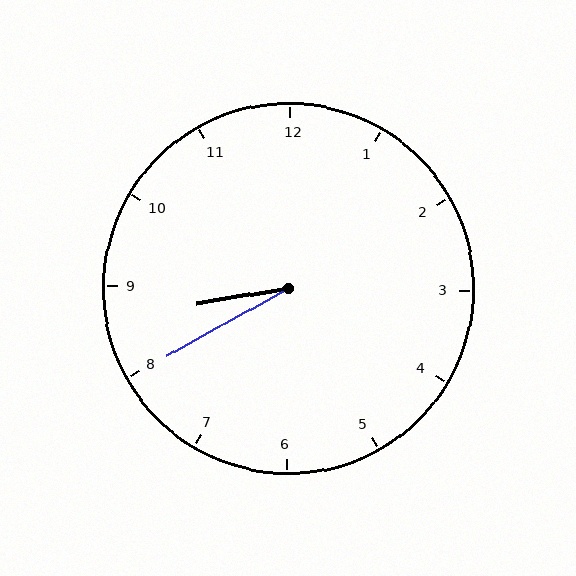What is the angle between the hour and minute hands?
Approximately 20 degrees.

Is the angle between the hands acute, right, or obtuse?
It is acute.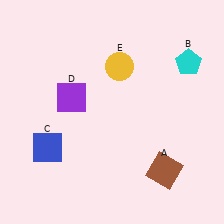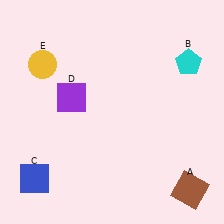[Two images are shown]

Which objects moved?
The objects that moved are: the brown square (A), the blue square (C), the yellow circle (E).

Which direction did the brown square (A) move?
The brown square (A) moved right.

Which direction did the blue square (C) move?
The blue square (C) moved down.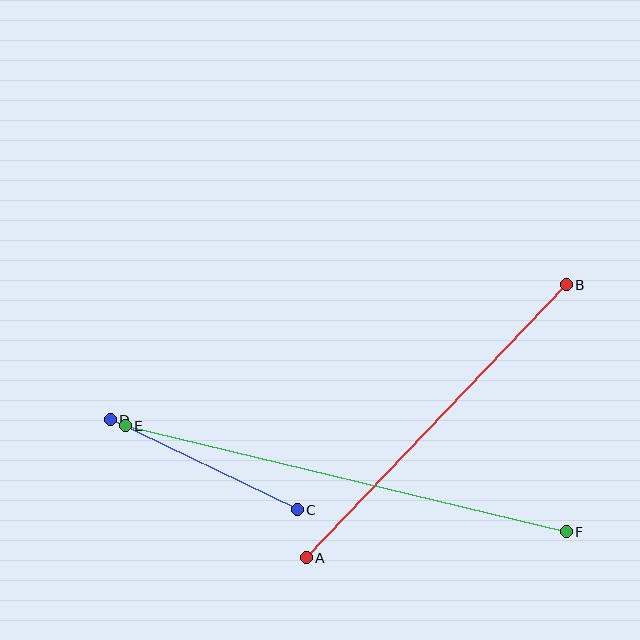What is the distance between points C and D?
The distance is approximately 207 pixels.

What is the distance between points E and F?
The distance is approximately 453 pixels.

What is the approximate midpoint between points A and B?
The midpoint is at approximately (436, 421) pixels.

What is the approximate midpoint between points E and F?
The midpoint is at approximately (346, 479) pixels.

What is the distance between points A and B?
The distance is approximately 377 pixels.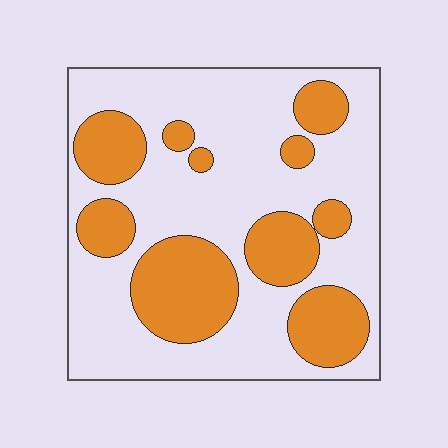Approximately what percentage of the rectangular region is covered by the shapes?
Approximately 35%.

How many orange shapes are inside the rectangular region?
10.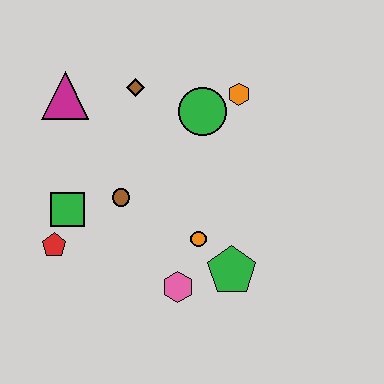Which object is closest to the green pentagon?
The orange circle is closest to the green pentagon.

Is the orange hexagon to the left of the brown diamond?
No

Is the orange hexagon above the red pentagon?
Yes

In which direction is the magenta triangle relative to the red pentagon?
The magenta triangle is above the red pentagon.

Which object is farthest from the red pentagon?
The orange hexagon is farthest from the red pentagon.